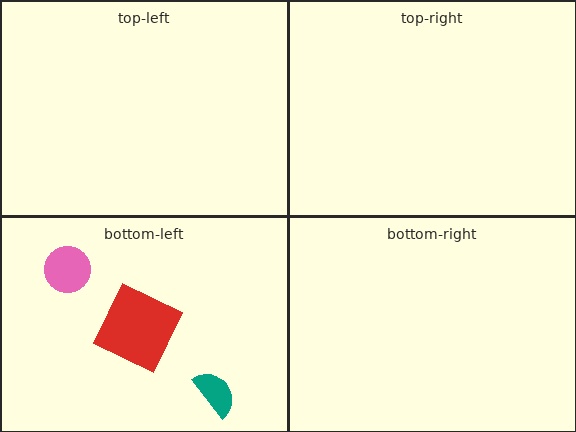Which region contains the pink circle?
The bottom-left region.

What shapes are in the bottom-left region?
The red square, the pink circle, the teal semicircle.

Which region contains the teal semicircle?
The bottom-left region.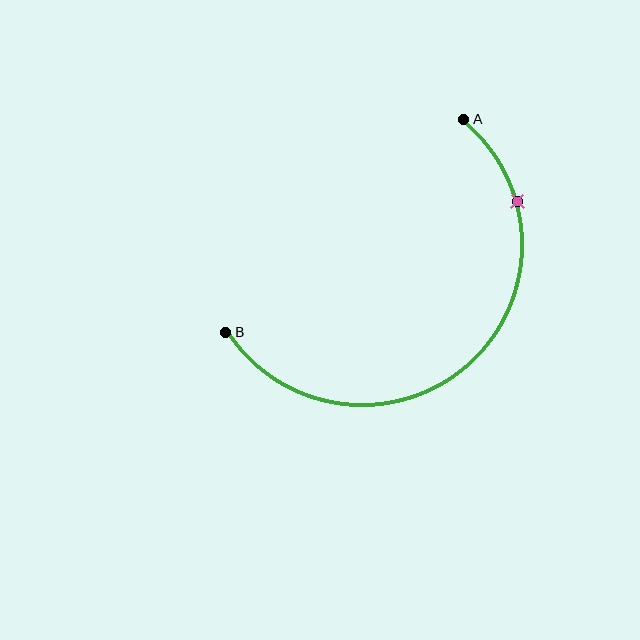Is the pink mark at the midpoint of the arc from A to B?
No. The pink mark lies on the arc but is closer to endpoint A. The arc midpoint would be at the point on the curve equidistant along the arc from both A and B.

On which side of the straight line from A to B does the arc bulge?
The arc bulges below and to the right of the straight line connecting A and B.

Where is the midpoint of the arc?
The arc midpoint is the point on the curve farthest from the straight line joining A and B. It sits below and to the right of that line.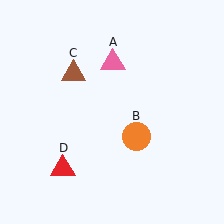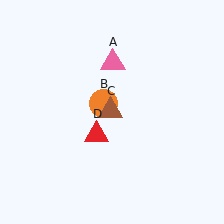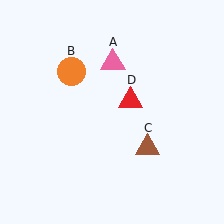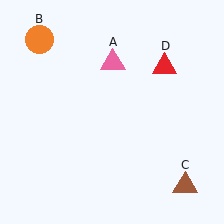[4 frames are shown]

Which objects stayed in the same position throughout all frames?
Pink triangle (object A) remained stationary.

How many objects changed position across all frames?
3 objects changed position: orange circle (object B), brown triangle (object C), red triangle (object D).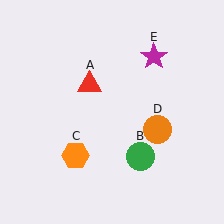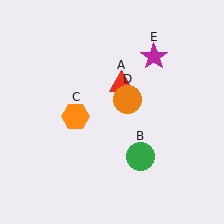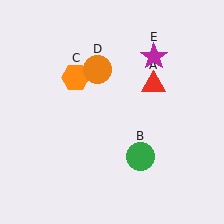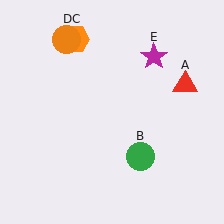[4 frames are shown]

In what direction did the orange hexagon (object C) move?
The orange hexagon (object C) moved up.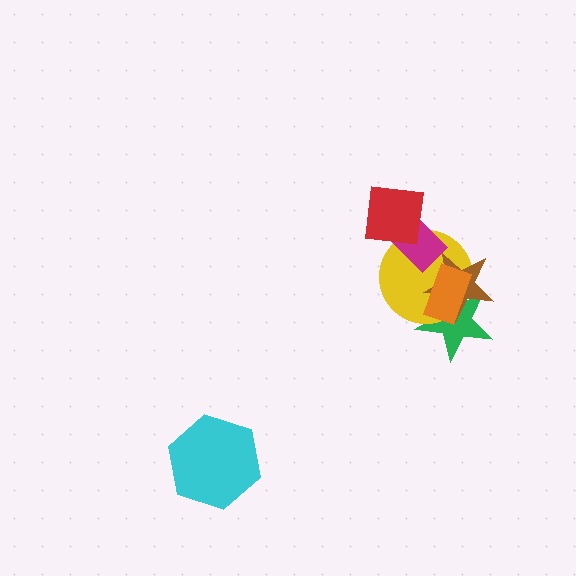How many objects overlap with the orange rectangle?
3 objects overlap with the orange rectangle.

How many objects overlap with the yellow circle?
4 objects overlap with the yellow circle.